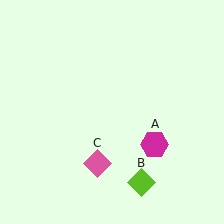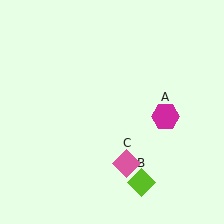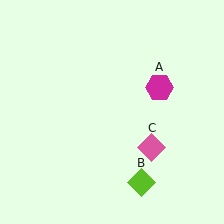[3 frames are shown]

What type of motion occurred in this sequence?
The magenta hexagon (object A), pink diamond (object C) rotated counterclockwise around the center of the scene.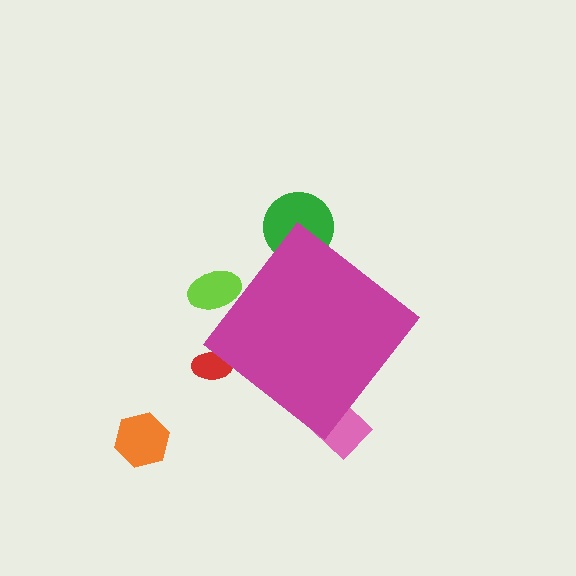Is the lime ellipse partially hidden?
Yes, the lime ellipse is partially hidden behind the magenta diamond.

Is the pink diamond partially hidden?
Yes, the pink diamond is partially hidden behind the magenta diamond.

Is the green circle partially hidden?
Yes, the green circle is partially hidden behind the magenta diamond.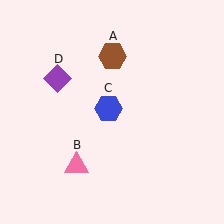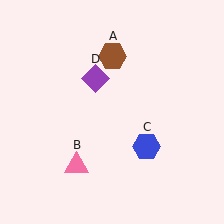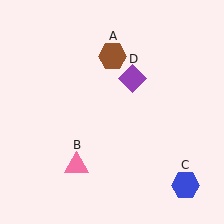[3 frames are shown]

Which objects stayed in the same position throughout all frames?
Brown hexagon (object A) and pink triangle (object B) remained stationary.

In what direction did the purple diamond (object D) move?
The purple diamond (object D) moved right.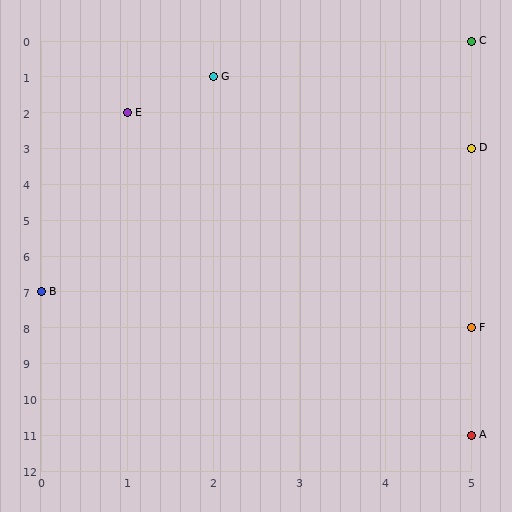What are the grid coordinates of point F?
Point F is at grid coordinates (5, 8).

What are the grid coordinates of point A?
Point A is at grid coordinates (5, 11).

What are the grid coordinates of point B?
Point B is at grid coordinates (0, 7).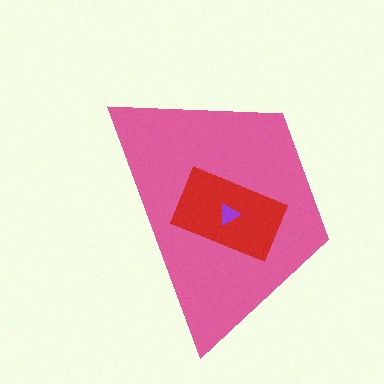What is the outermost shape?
The pink trapezoid.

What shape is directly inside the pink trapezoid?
The red rectangle.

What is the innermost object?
The purple triangle.